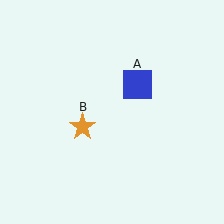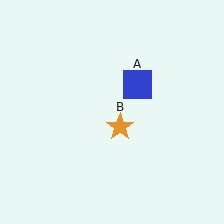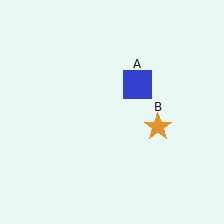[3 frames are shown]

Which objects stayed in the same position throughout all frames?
Blue square (object A) remained stationary.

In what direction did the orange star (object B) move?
The orange star (object B) moved right.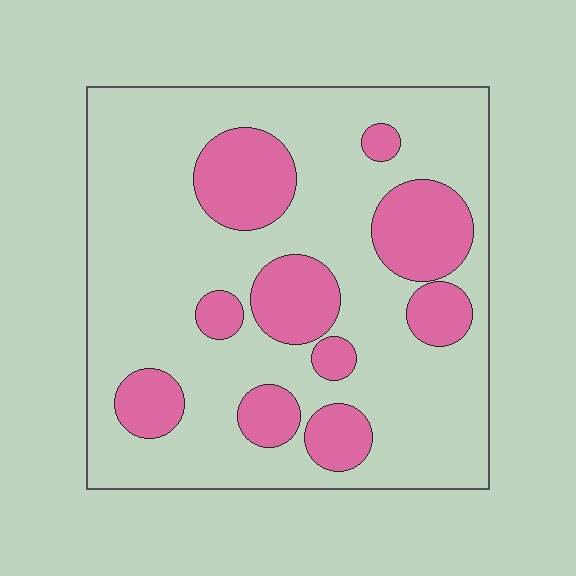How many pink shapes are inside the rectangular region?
10.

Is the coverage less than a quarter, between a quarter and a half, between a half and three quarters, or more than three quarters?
Between a quarter and a half.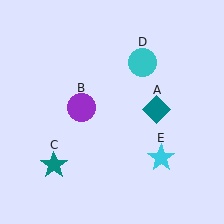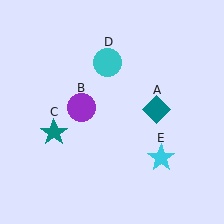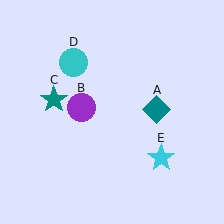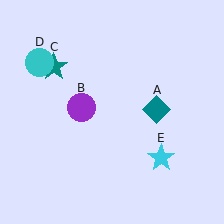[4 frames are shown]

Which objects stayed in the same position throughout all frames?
Teal diamond (object A) and purple circle (object B) and cyan star (object E) remained stationary.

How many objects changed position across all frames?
2 objects changed position: teal star (object C), cyan circle (object D).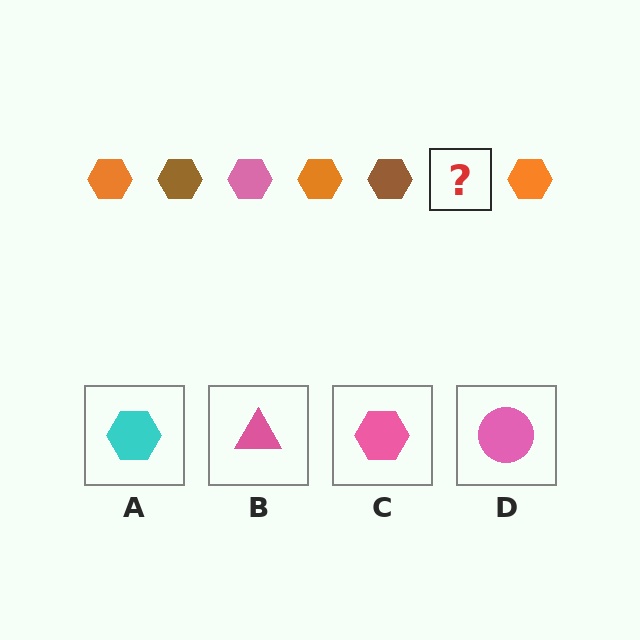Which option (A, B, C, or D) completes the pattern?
C.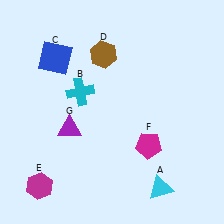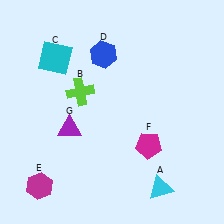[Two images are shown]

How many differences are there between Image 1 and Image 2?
There are 3 differences between the two images.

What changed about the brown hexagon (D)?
In Image 1, D is brown. In Image 2, it changed to blue.